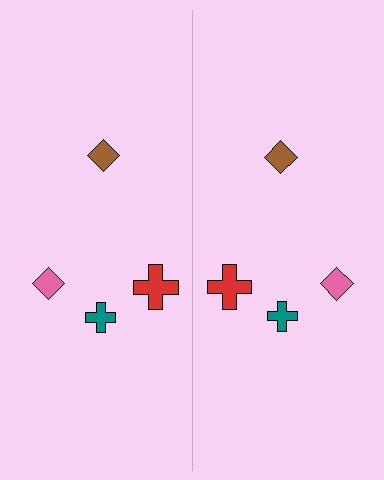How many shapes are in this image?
There are 8 shapes in this image.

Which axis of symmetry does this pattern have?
The pattern has a vertical axis of symmetry running through the center of the image.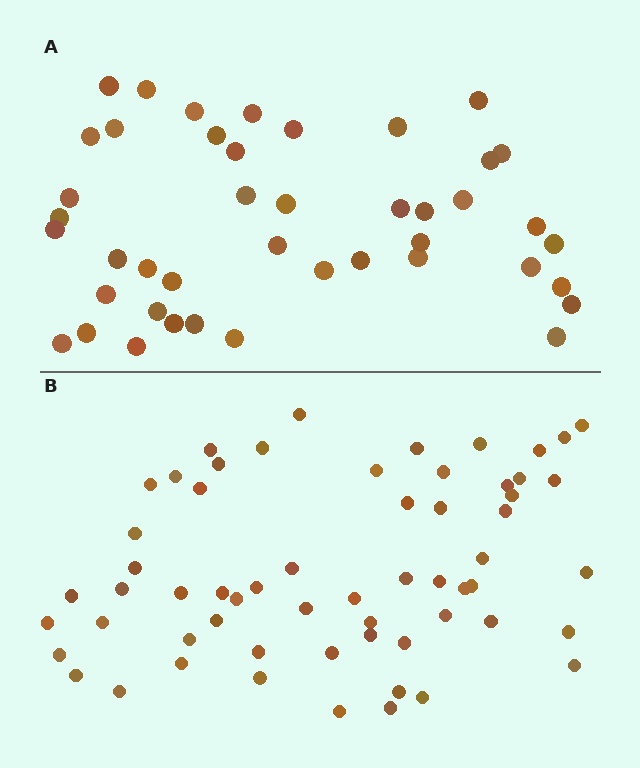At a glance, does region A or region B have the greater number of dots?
Region B (the bottom region) has more dots.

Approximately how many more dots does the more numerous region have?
Region B has approximately 15 more dots than region A.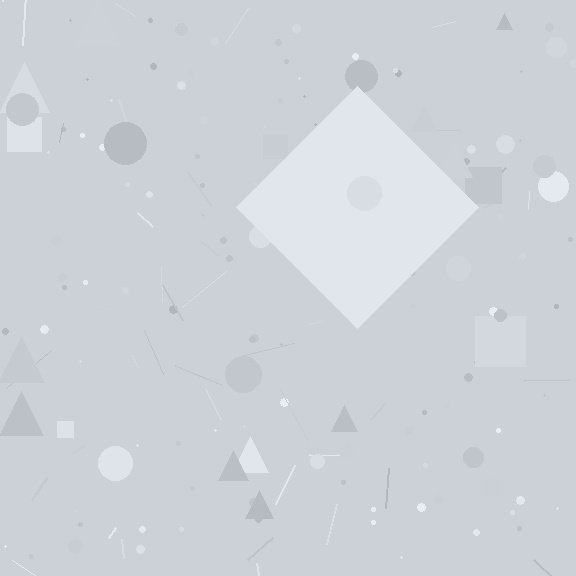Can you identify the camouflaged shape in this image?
The camouflaged shape is a diamond.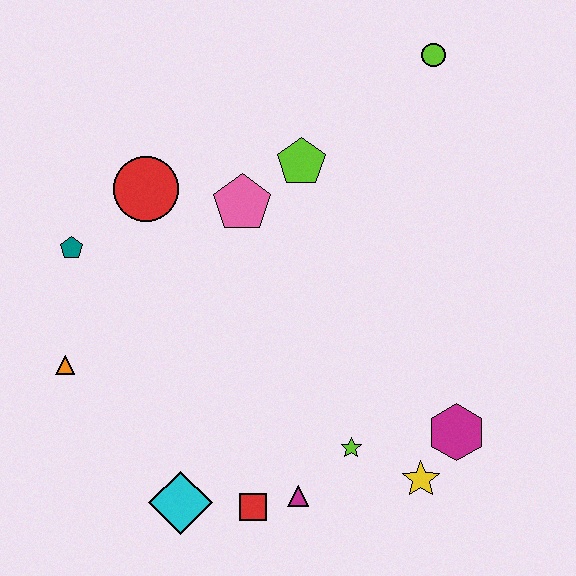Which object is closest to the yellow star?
The magenta hexagon is closest to the yellow star.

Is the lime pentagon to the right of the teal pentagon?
Yes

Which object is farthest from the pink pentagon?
The yellow star is farthest from the pink pentagon.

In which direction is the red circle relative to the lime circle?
The red circle is to the left of the lime circle.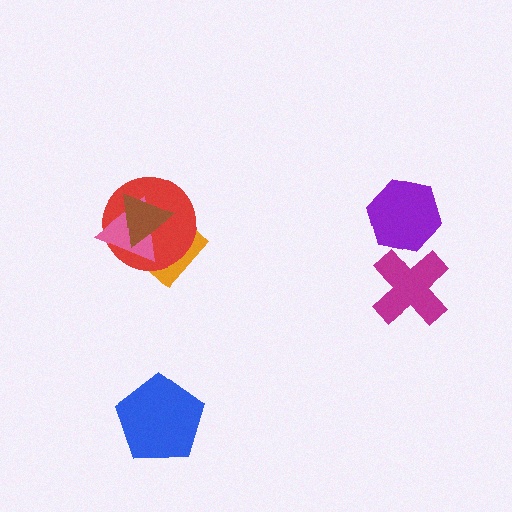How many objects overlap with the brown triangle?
3 objects overlap with the brown triangle.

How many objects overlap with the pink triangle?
3 objects overlap with the pink triangle.